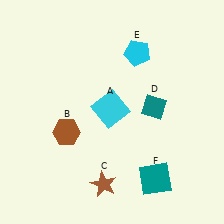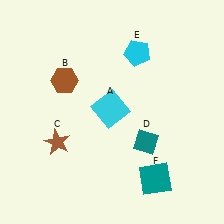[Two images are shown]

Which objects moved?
The objects that moved are: the brown hexagon (B), the brown star (C), the teal diamond (D).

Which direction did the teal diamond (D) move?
The teal diamond (D) moved down.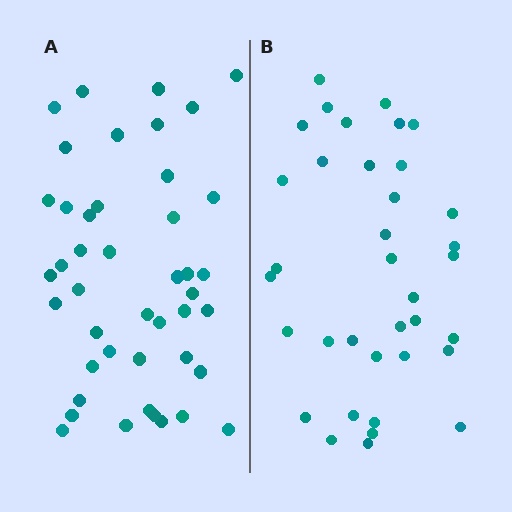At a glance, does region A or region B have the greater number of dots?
Region A (the left region) has more dots.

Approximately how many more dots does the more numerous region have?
Region A has roughly 8 or so more dots than region B.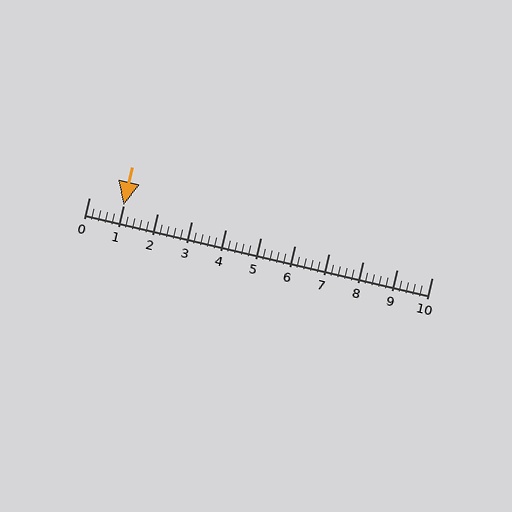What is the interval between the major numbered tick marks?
The major tick marks are spaced 1 units apart.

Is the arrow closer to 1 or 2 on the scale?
The arrow is closer to 1.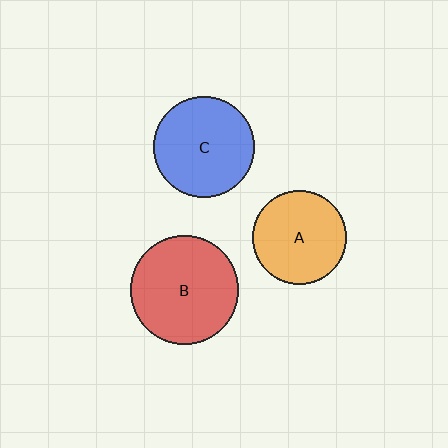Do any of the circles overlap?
No, none of the circles overlap.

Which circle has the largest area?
Circle B (red).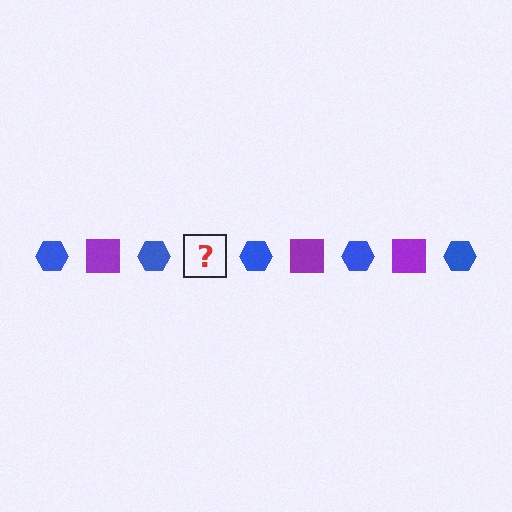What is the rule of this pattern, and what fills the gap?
The rule is that the pattern alternates between blue hexagon and purple square. The gap should be filled with a purple square.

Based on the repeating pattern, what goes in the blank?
The blank should be a purple square.